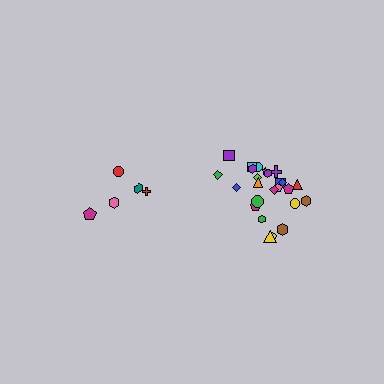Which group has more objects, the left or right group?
The right group.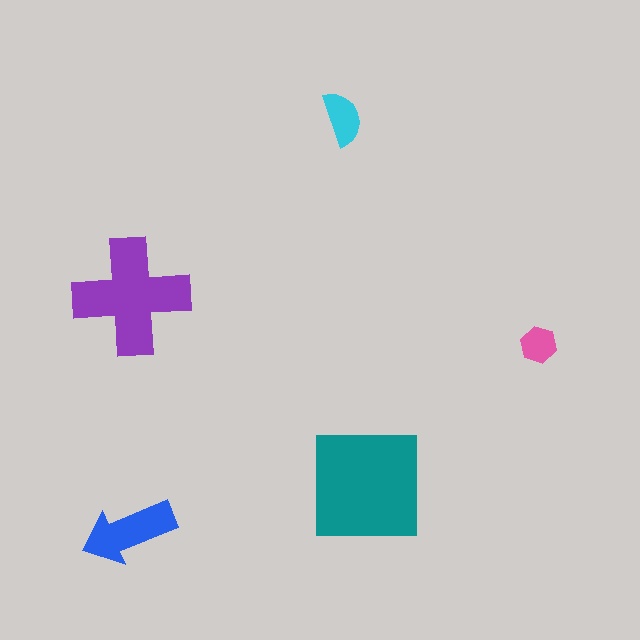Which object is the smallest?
The pink hexagon.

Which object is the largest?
The teal square.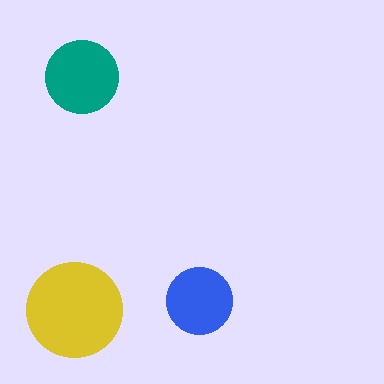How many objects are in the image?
There are 3 objects in the image.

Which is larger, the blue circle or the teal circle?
The teal one.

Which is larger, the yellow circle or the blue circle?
The yellow one.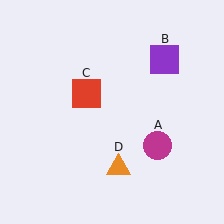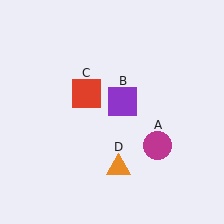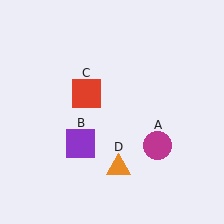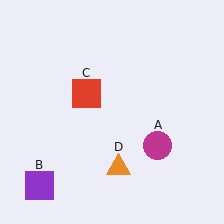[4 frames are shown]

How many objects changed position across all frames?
1 object changed position: purple square (object B).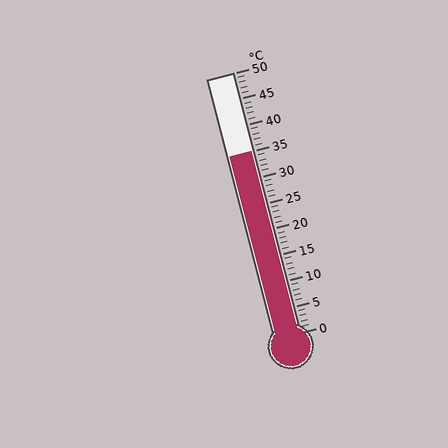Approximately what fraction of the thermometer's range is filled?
The thermometer is filled to approximately 70% of its range.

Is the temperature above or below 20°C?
The temperature is above 20°C.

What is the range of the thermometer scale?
The thermometer scale ranges from 0°C to 50°C.